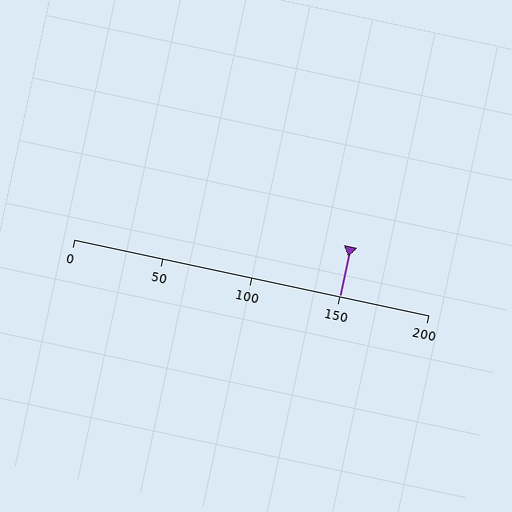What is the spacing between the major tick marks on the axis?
The major ticks are spaced 50 apart.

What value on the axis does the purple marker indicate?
The marker indicates approximately 150.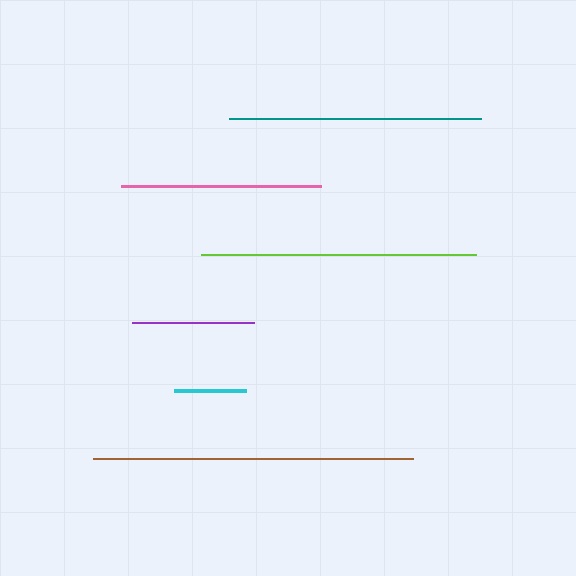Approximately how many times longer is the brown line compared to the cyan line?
The brown line is approximately 4.5 times the length of the cyan line.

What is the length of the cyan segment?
The cyan segment is approximately 72 pixels long.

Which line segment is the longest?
The brown line is the longest at approximately 319 pixels.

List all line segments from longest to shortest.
From longest to shortest: brown, lime, teal, pink, purple, cyan.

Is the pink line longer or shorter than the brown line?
The brown line is longer than the pink line.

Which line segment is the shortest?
The cyan line is the shortest at approximately 72 pixels.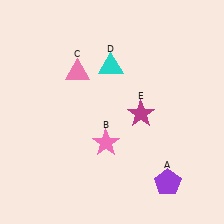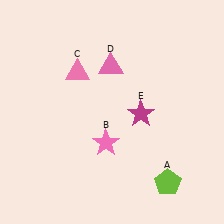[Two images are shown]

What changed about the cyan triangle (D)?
In Image 1, D is cyan. In Image 2, it changed to pink.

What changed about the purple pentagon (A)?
In Image 1, A is purple. In Image 2, it changed to lime.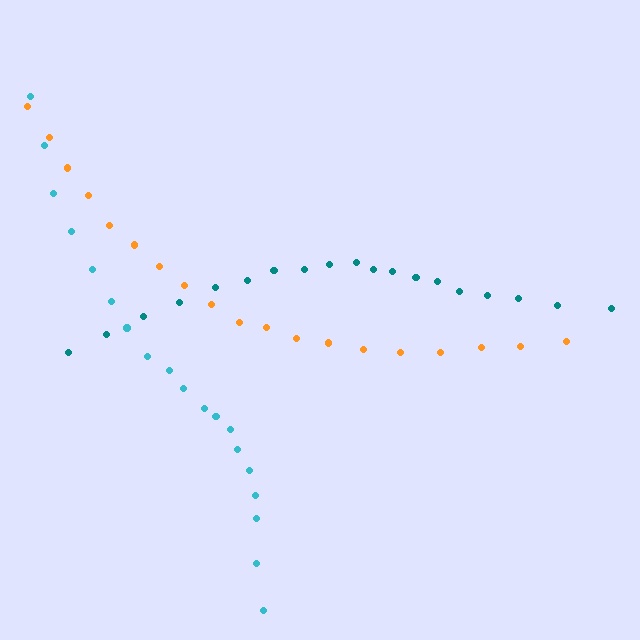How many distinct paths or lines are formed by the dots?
There are 3 distinct paths.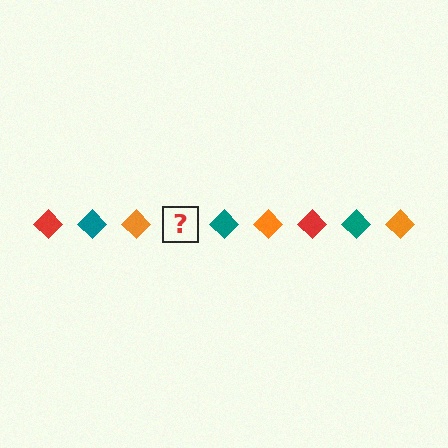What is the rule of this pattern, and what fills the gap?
The rule is that the pattern cycles through red, teal, orange diamonds. The gap should be filled with a red diamond.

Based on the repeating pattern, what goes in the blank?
The blank should be a red diamond.